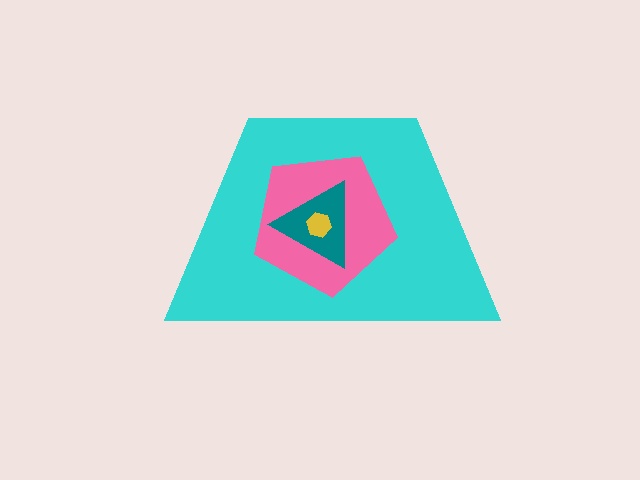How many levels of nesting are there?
4.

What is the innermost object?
The yellow hexagon.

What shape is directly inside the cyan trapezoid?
The pink pentagon.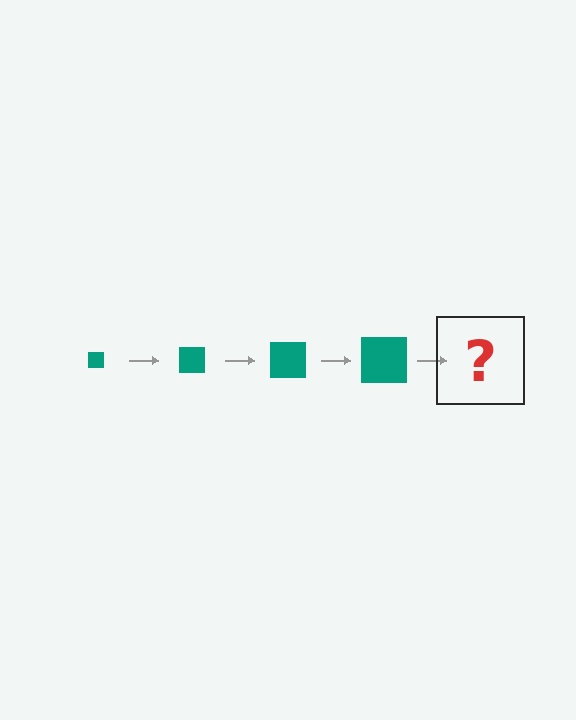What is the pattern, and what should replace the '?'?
The pattern is that the square gets progressively larger each step. The '?' should be a teal square, larger than the previous one.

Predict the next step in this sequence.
The next step is a teal square, larger than the previous one.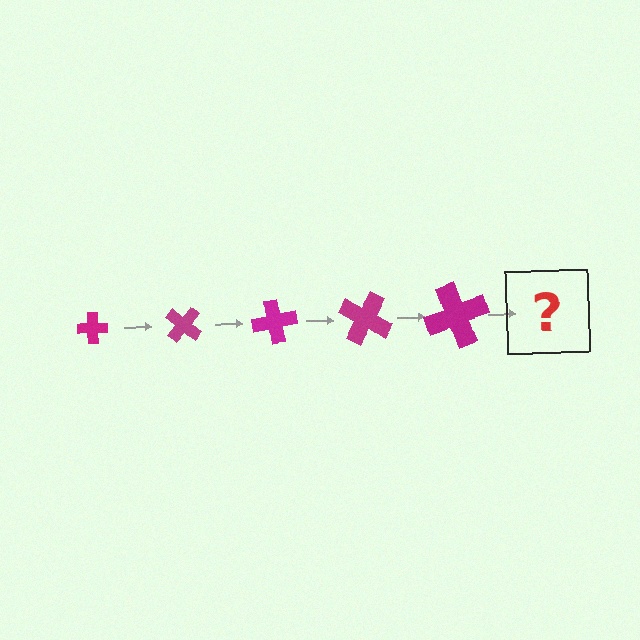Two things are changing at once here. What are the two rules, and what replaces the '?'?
The two rules are that the cross grows larger each step and it rotates 40 degrees each step. The '?' should be a cross, larger than the previous one and rotated 200 degrees from the start.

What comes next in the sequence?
The next element should be a cross, larger than the previous one and rotated 200 degrees from the start.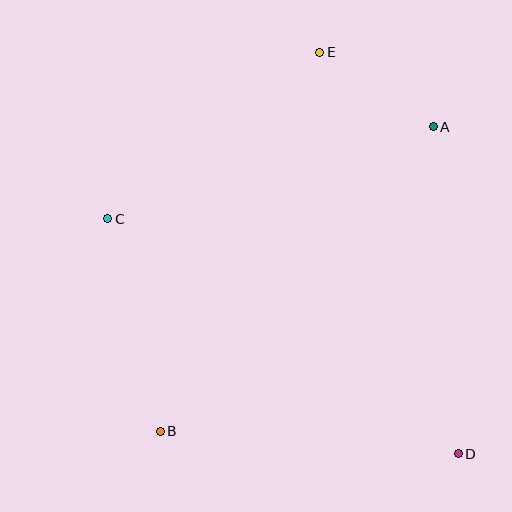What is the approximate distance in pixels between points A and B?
The distance between A and B is approximately 409 pixels.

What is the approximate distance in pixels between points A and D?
The distance between A and D is approximately 328 pixels.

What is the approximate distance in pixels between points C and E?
The distance between C and E is approximately 270 pixels.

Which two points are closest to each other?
Points A and E are closest to each other.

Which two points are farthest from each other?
Points D and E are farthest from each other.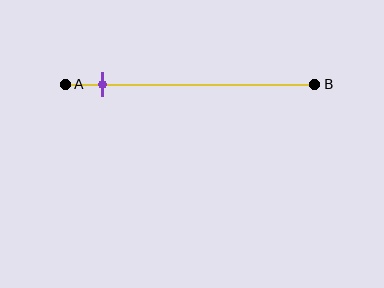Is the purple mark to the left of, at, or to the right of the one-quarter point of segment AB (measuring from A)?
The purple mark is to the left of the one-quarter point of segment AB.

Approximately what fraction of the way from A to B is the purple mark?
The purple mark is approximately 15% of the way from A to B.